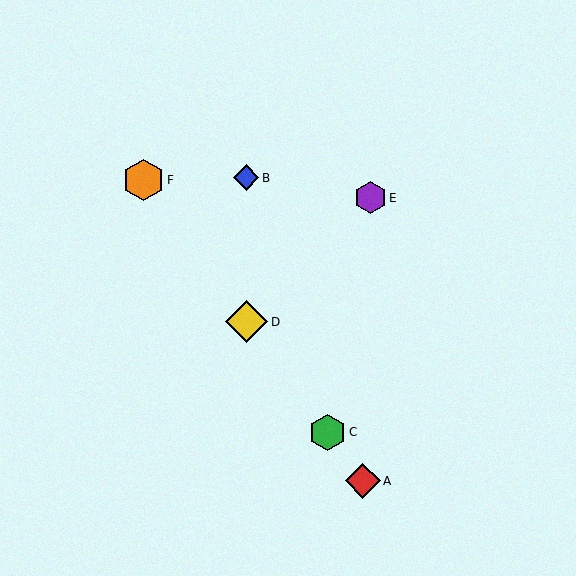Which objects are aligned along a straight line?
Objects A, C, D, F are aligned along a straight line.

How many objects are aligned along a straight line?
4 objects (A, C, D, F) are aligned along a straight line.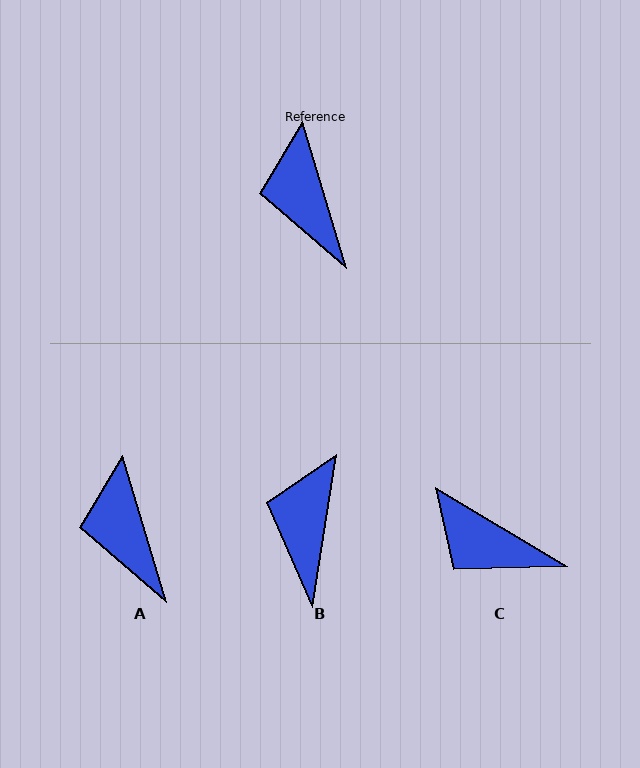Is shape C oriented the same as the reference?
No, it is off by about 42 degrees.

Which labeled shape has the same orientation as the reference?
A.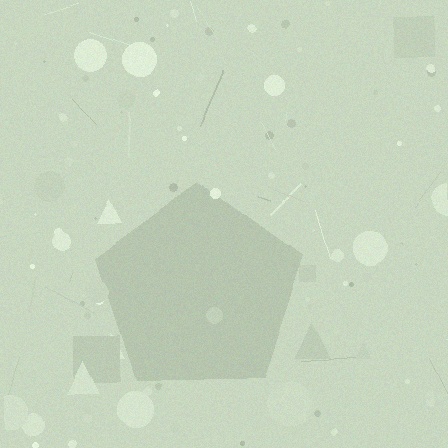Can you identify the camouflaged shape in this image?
The camouflaged shape is a pentagon.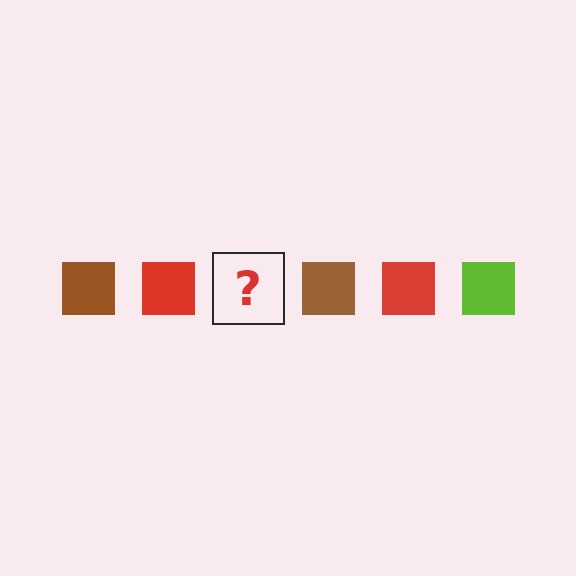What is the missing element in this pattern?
The missing element is a lime square.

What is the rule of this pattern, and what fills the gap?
The rule is that the pattern cycles through brown, red, lime squares. The gap should be filled with a lime square.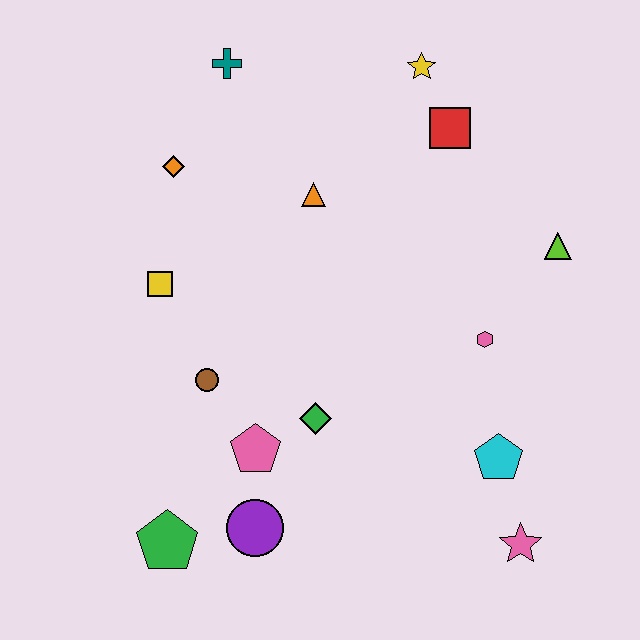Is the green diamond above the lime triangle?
No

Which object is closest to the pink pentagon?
The green diamond is closest to the pink pentagon.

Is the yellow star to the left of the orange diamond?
No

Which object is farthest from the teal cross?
The pink star is farthest from the teal cross.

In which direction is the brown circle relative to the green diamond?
The brown circle is to the left of the green diamond.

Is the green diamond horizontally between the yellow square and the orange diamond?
No